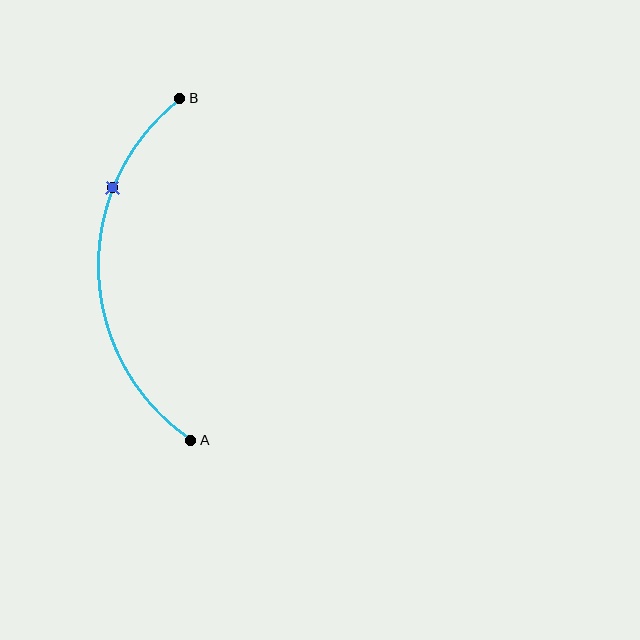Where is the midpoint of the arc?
The arc midpoint is the point on the curve farthest from the straight line joining A and B. It sits to the left of that line.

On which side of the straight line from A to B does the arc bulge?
The arc bulges to the left of the straight line connecting A and B.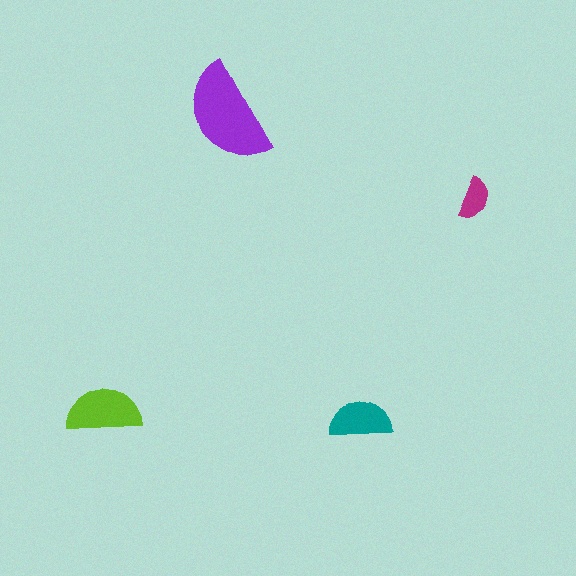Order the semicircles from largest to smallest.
the purple one, the lime one, the teal one, the magenta one.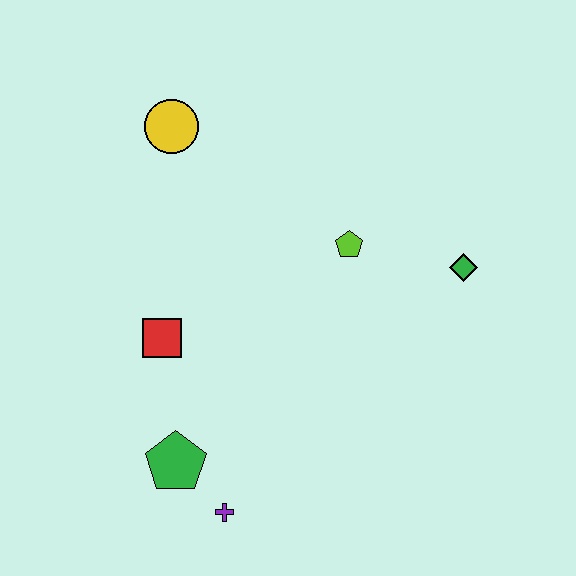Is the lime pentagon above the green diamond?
Yes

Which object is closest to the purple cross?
The green pentagon is closest to the purple cross.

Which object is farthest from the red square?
The green diamond is farthest from the red square.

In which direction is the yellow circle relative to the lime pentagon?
The yellow circle is to the left of the lime pentagon.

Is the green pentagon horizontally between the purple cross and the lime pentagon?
No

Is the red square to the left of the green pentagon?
Yes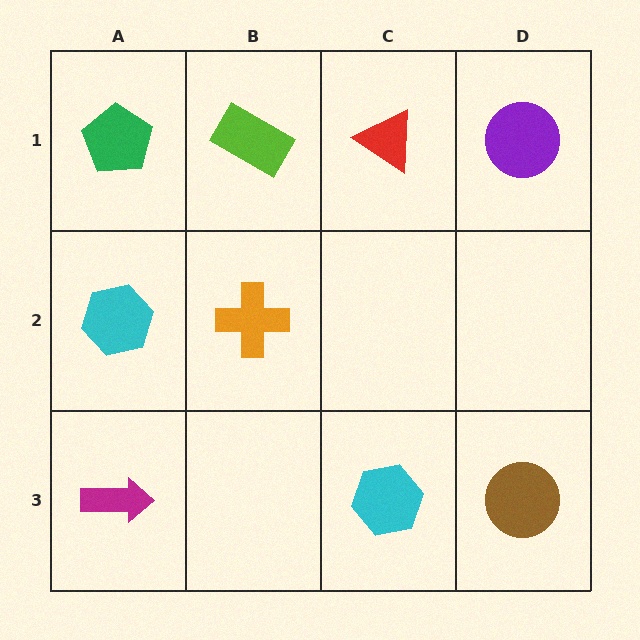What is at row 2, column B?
An orange cross.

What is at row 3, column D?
A brown circle.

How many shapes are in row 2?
2 shapes.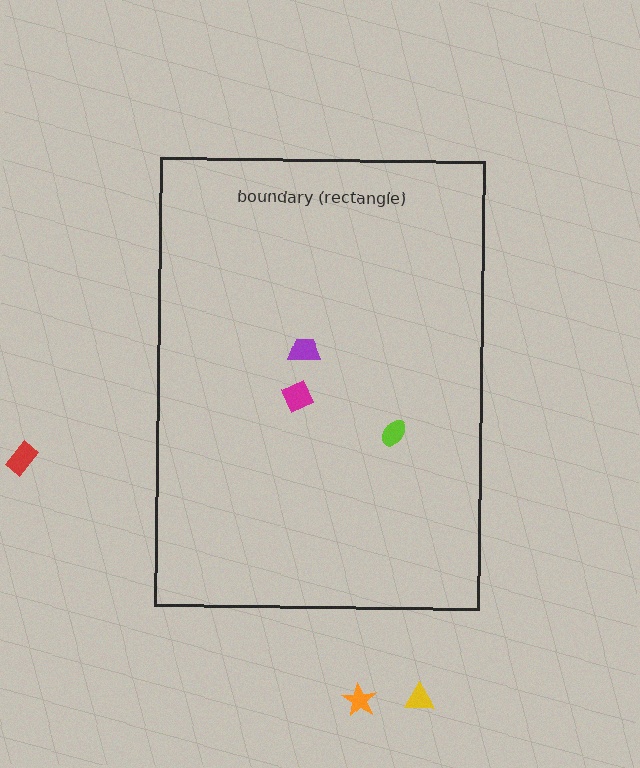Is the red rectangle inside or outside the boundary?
Outside.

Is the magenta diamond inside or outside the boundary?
Inside.